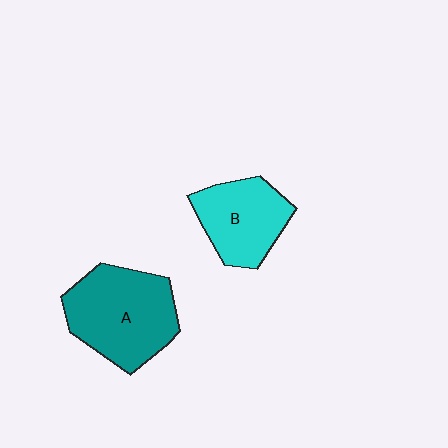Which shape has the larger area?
Shape A (teal).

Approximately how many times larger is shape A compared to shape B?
Approximately 1.4 times.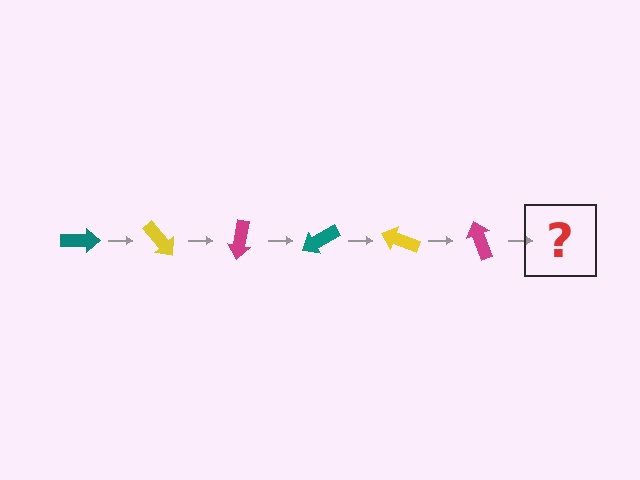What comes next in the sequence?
The next element should be a teal arrow, rotated 300 degrees from the start.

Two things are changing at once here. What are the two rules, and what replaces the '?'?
The two rules are that it rotates 50 degrees each step and the color cycles through teal, yellow, and magenta. The '?' should be a teal arrow, rotated 300 degrees from the start.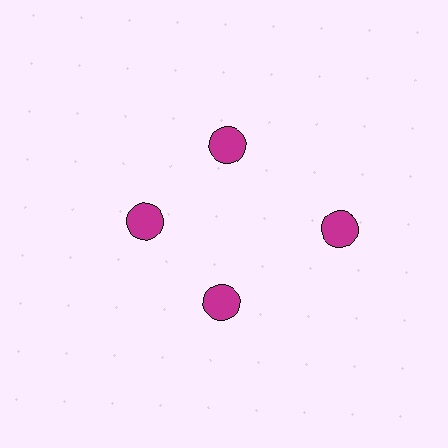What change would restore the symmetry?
The symmetry would be restored by moving it inward, back onto the ring so that all 4 circles sit at equal angles and equal distance from the center.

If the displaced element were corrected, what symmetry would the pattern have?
It would have 4-fold rotational symmetry — the pattern would map onto itself every 90 degrees.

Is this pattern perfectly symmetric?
No. The 4 magenta circles are arranged in a ring, but one element near the 3 o'clock position is pushed outward from the center, breaking the 4-fold rotational symmetry.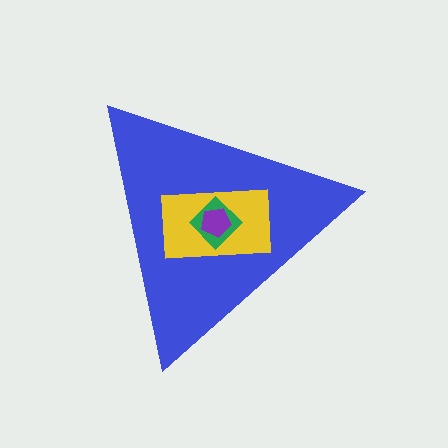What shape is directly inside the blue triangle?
The yellow rectangle.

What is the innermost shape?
The purple pentagon.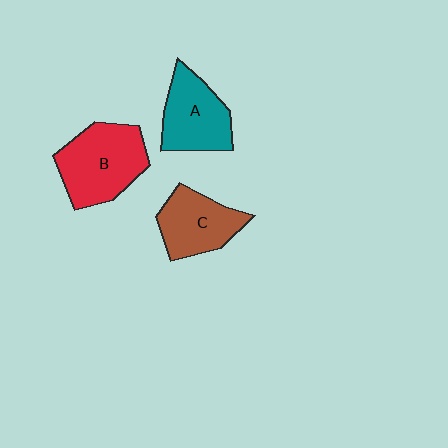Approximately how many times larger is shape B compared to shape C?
Approximately 1.3 times.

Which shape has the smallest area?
Shape C (brown).